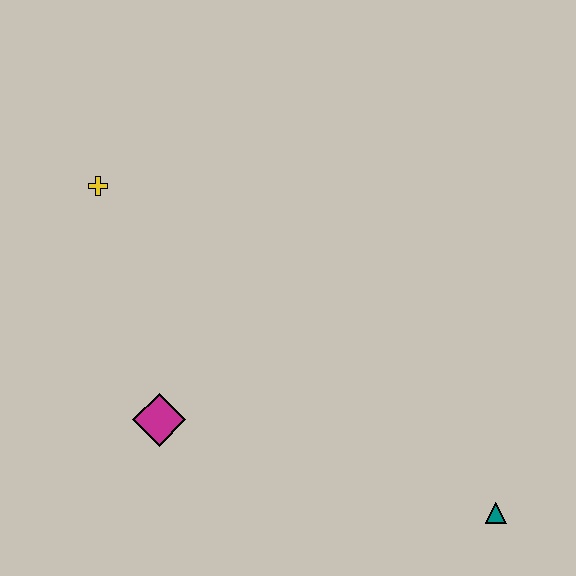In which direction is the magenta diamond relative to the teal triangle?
The magenta diamond is to the left of the teal triangle.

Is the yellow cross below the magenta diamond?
No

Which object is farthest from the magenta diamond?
The teal triangle is farthest from the magenta diamond.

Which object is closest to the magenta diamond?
The yellow cross is closest to the magenta diamond.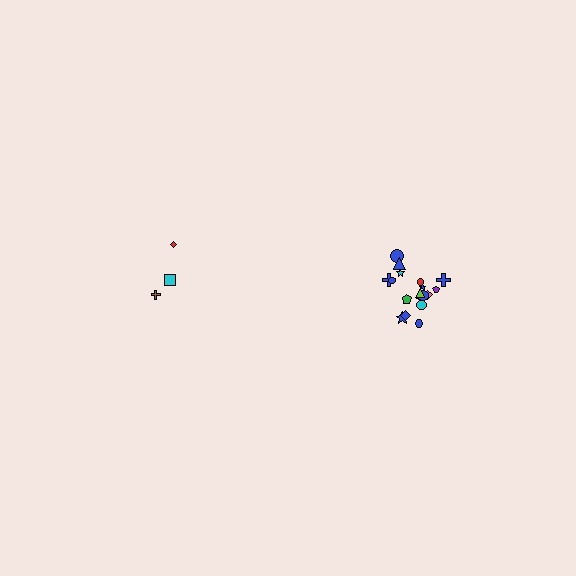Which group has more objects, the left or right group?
The right group.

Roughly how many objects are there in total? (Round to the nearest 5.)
Roughly 20 objects in total.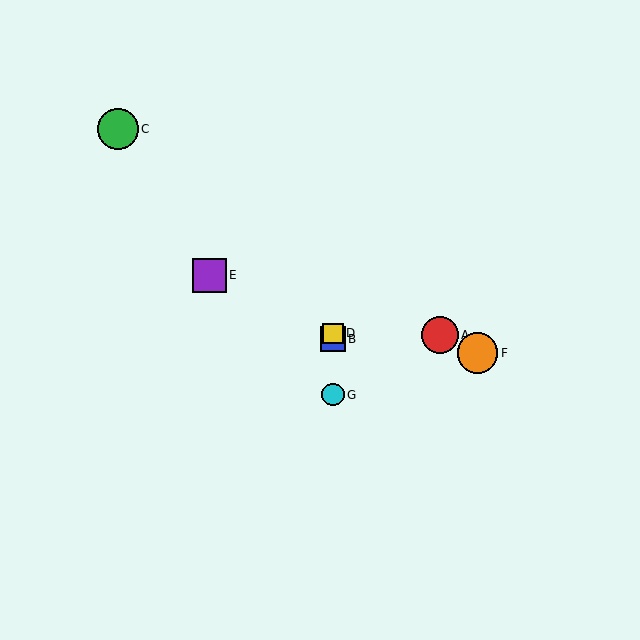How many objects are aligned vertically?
3 objects (B, D, G) are aligned vertically.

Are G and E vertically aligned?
No, G is at x≈333 and E is at x≈209.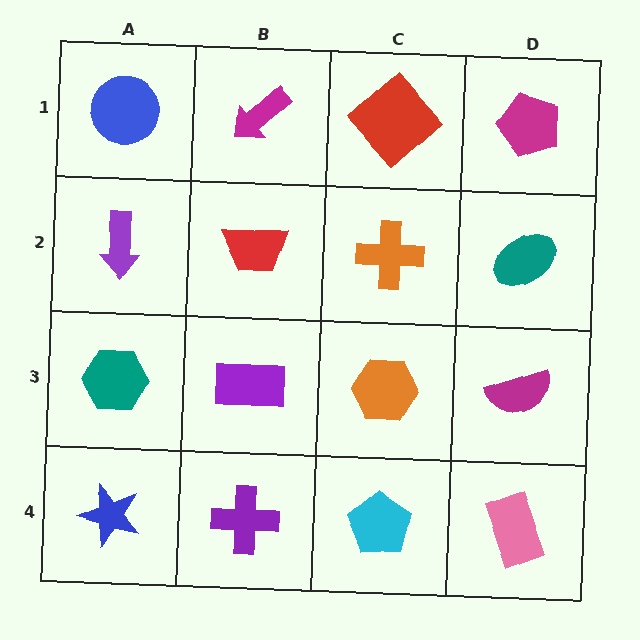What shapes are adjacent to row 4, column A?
A teal hexagon (row 3, column A), a purple cross (row 4, column B).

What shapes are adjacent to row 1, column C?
An orange cross (row 2, column C), a magenta arrow (row 1, column B), a magenta pentagon (row 1, column D).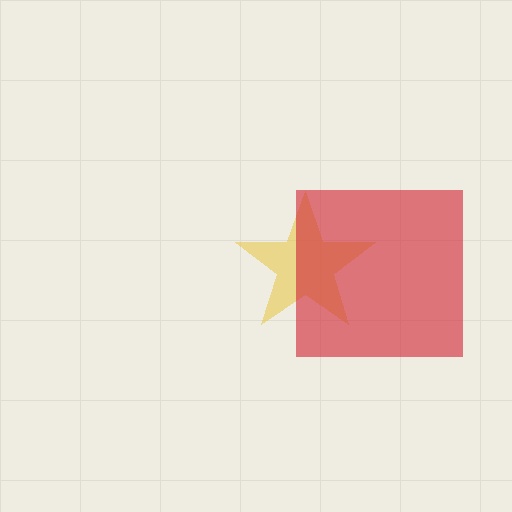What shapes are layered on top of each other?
The layered shapes are: a yellow star, a red square.